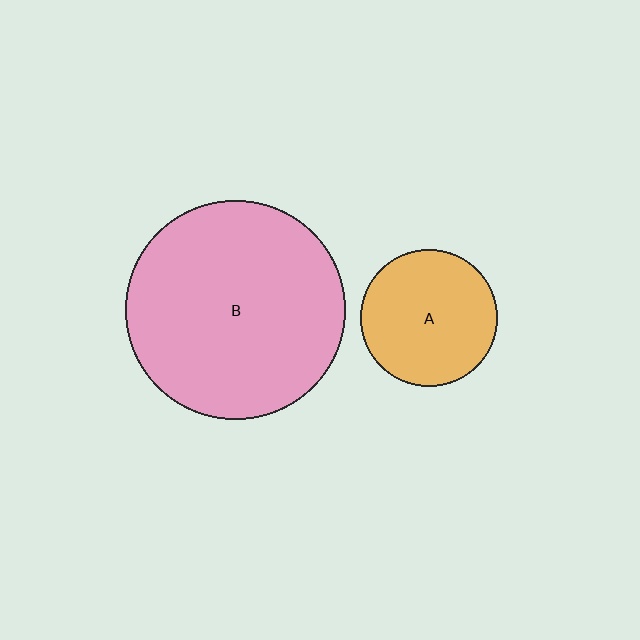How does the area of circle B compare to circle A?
Approximately 2.6 times.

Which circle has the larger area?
Circle B (pink).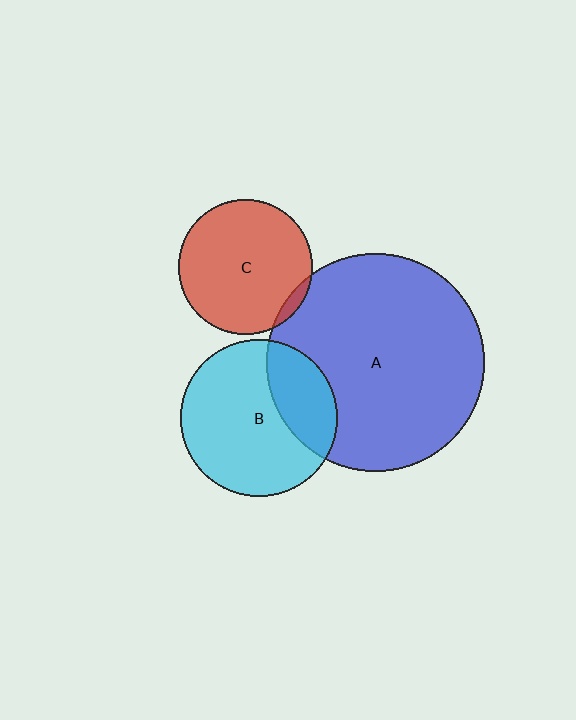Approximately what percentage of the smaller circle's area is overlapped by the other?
Approximately 5%.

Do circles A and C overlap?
Yes.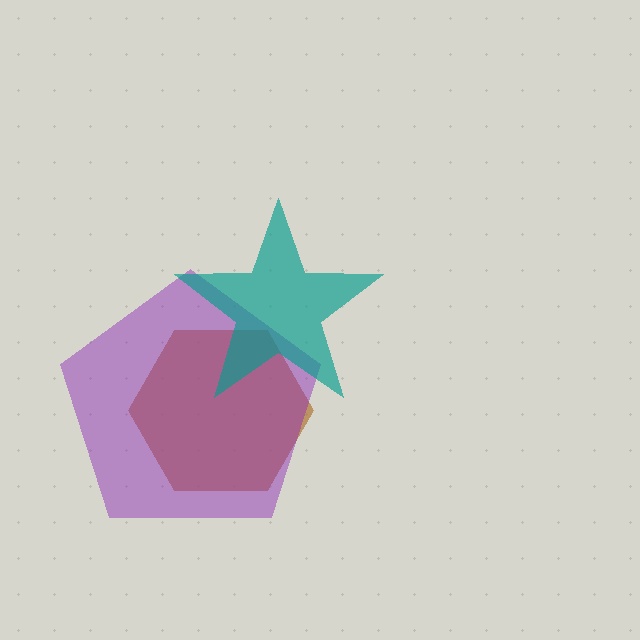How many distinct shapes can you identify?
There are 3 distinct shapes: a brown hexagon, a purple pentagon, a teal star.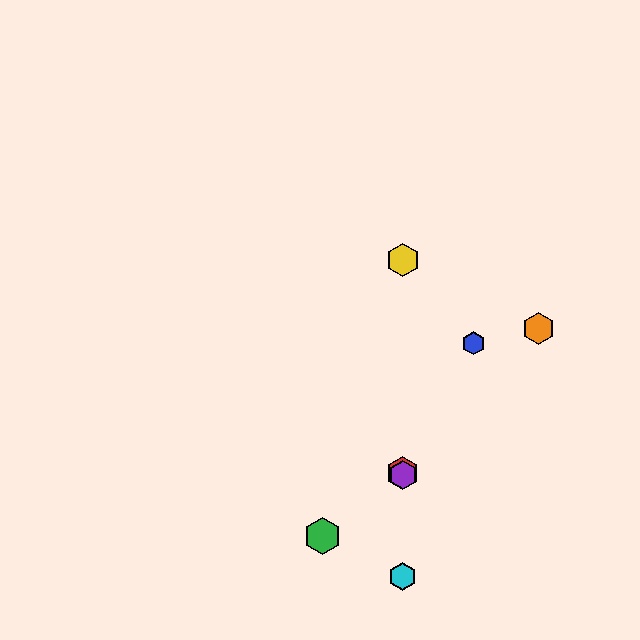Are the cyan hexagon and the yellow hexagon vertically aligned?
Yes, both are at x≈403.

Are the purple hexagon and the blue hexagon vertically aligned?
No, the purple hexagon is at x≈403 and the blue hexagon is at x≈473.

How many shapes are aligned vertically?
4 shapes (the red hexagon, the yellow hexagon, the purple hexagon, the cyan hexagon) are aligned vertically.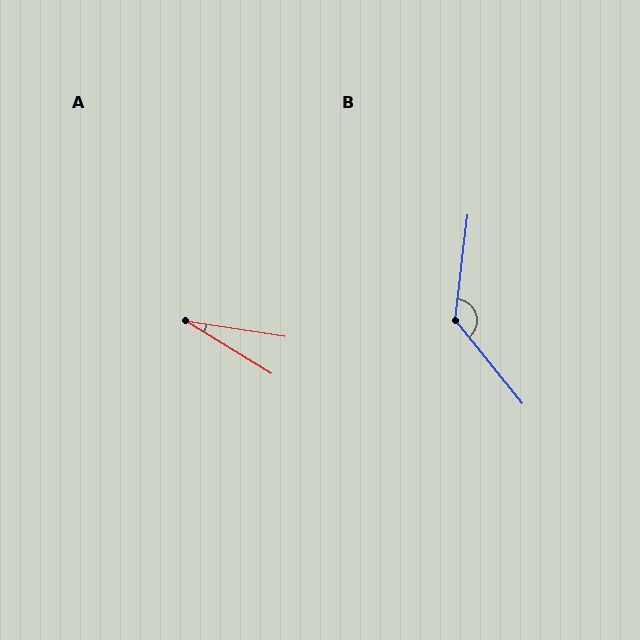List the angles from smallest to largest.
A (23°), B (134°).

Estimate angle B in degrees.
Approximately 134 degrees.